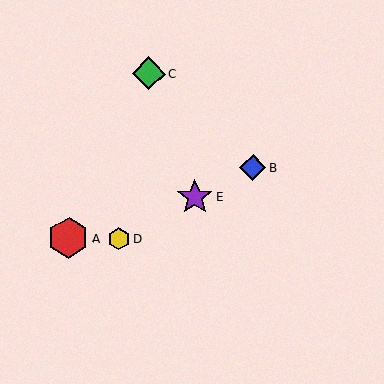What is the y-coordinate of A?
Object A is at y≈238.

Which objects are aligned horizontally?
Objects A, D are aligned horizontally.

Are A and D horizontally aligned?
Yes, both are at y≈238.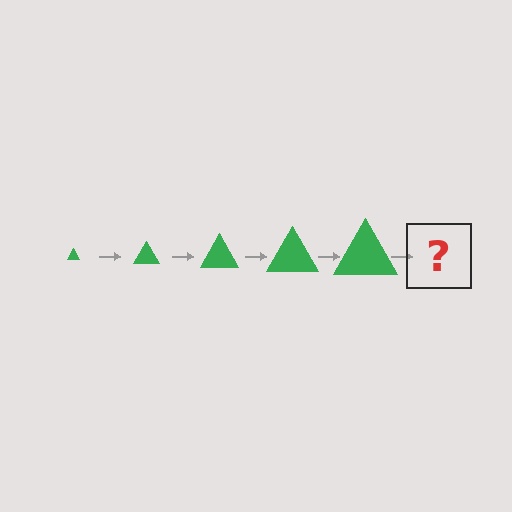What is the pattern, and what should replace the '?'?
The pattern is that the triangle gets progressively larger each step. The '?' should be a green triangle, larger than the previous one.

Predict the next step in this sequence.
The next step is a green triangle, larger than the previous one.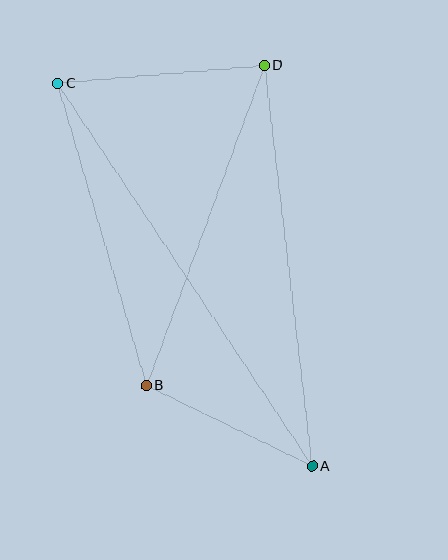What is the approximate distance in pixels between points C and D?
The distance between C and D is approximately 208 pixels.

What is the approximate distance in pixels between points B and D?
The distance between B and D is approximately 341 pixels.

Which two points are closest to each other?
Points A and B are closest to each other.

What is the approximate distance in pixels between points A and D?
The distance between A and D is approximately 404 pixels.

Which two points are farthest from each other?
Points A and C are farthest from each other.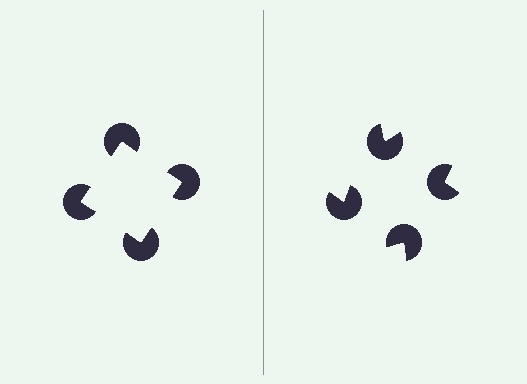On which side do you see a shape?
An illusory square appears on the left side. On the right side the wedge cuts are rotated, so no coherent shape forms.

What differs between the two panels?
The pac-man discs are positioned identically on both sides; only the wedge orientations differ. On the left they align to a square; on the right they are misaligned.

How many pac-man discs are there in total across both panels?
8 — 4 on each side.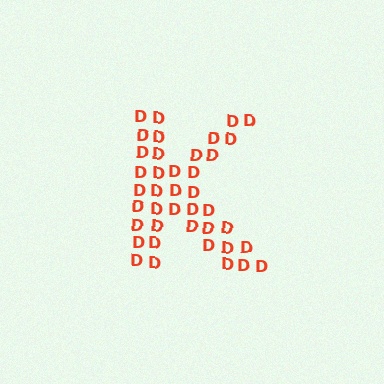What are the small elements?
The small elements are letter D's.